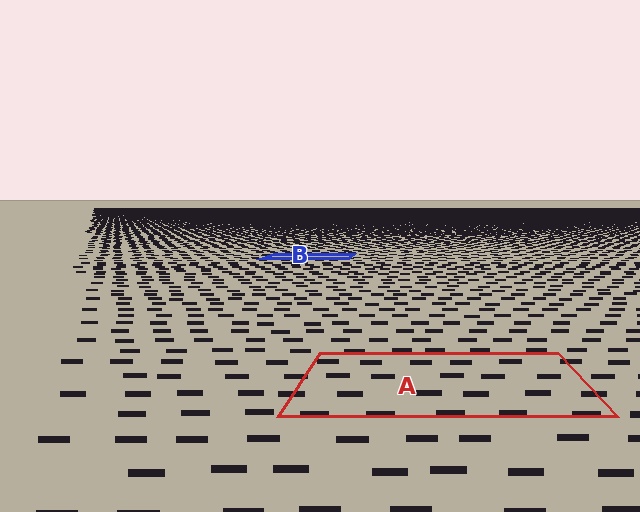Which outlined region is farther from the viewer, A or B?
Region B is farther from the viewer — the texture elements inside it appear smaller and more densely packed.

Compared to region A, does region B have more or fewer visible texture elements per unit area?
Region B has more texture elements per unit area — they are packed more densely because it is farther away.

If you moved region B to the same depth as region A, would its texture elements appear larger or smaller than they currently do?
They would appear larger. At a closer depth, the same texture elements are projected at a bigger on-screen size.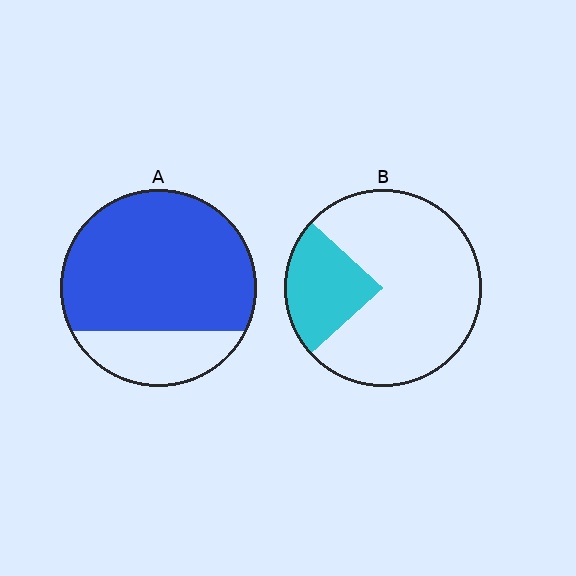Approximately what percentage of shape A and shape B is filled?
A is approximately 75% and B is approximately 25%.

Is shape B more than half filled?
No.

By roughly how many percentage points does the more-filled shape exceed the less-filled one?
By roughly 55 percentage points (A over B).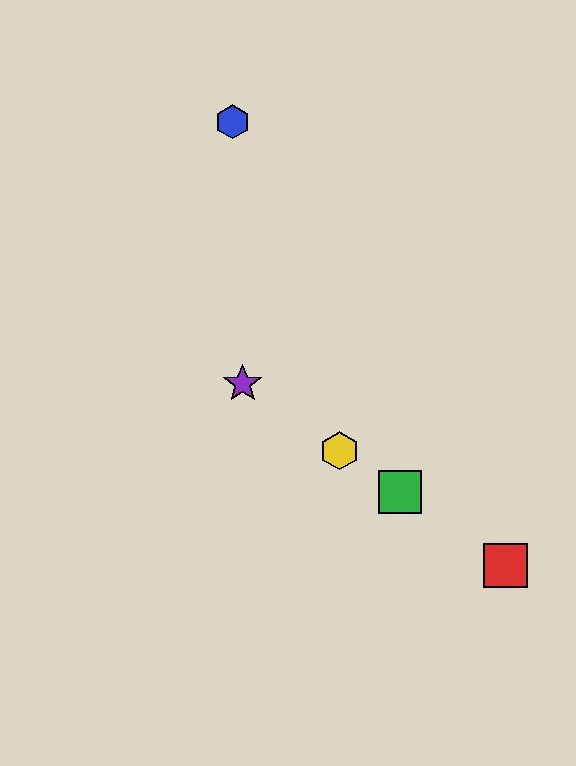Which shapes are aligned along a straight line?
The red square, the green square, the yellow hexagon, the purple star are aligned along a straight line.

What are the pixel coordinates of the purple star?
The purple star is at (243, 384).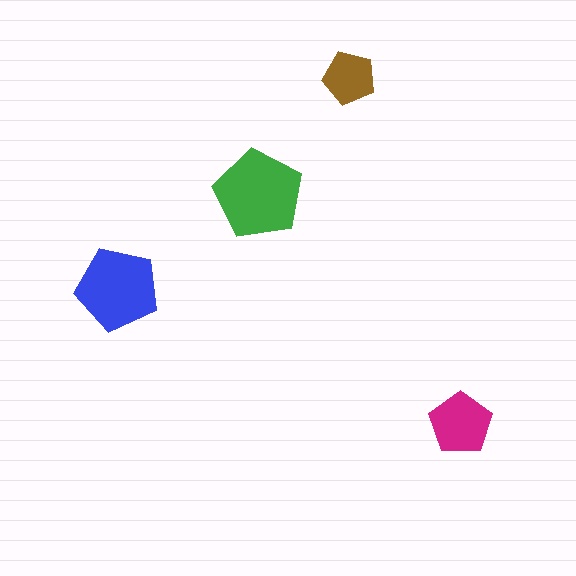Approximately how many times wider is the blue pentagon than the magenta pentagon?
About 1.5 times wider.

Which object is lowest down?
The magenta pentagon is bottommost.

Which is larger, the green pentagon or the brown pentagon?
The green one.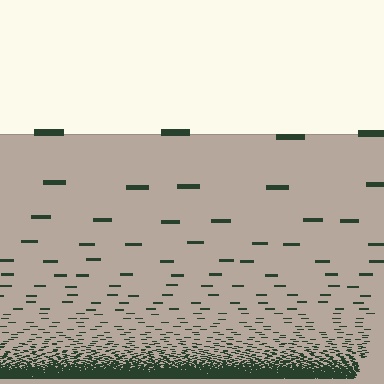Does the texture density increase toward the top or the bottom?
Density increases toward the bottom.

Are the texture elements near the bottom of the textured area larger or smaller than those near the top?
Smaller. The gradient is inverted — elements near the bottom are smaller and denser.